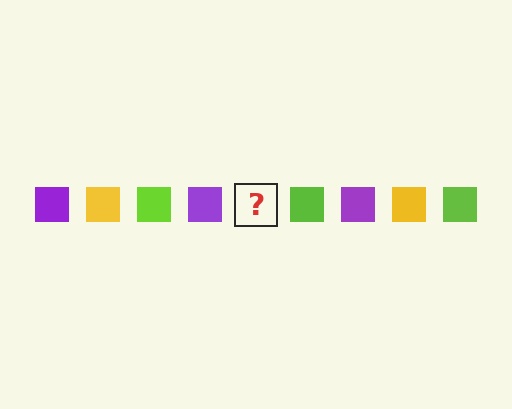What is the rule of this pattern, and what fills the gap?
The rule is that the pattern cycles through purple, yellow, lime squares. The gap should be filled with a yellow square.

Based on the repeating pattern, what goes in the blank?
The blank should be a yellow square.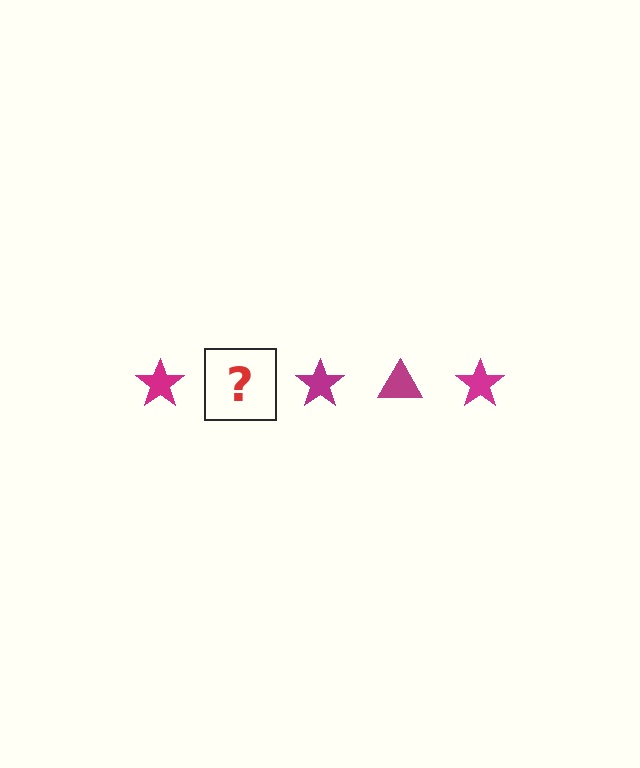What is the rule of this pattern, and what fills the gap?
The rule is that the pattern cycles through star, triangle shapes in magenta. The gap should be filled with a magenta triangle.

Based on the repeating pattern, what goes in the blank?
The blank should be a magenta triangle.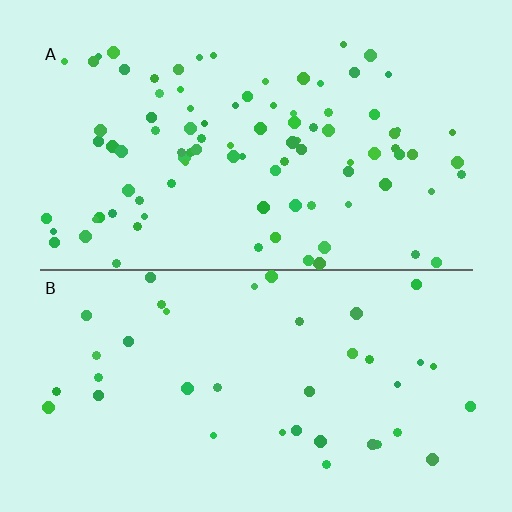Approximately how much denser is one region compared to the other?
Approximately 2.4× — region A over region B.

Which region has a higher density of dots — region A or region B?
A (the top).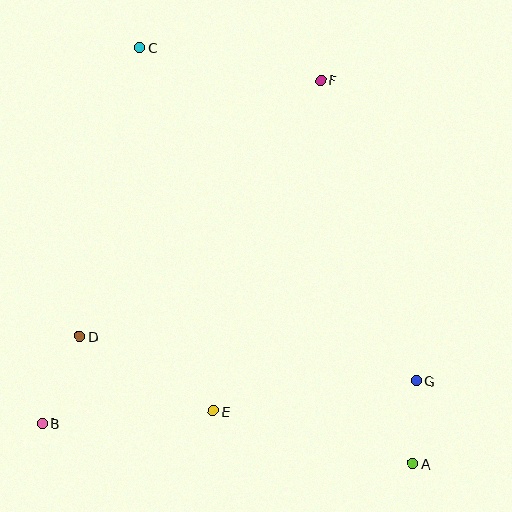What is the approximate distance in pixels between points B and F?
The distance between B and F is approximately 442 pixels.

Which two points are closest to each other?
Points A and G are closest to each other.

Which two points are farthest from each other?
Points A and C are farthest from each other.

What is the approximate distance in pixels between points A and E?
The distance between A and E is approximately 207 pixels.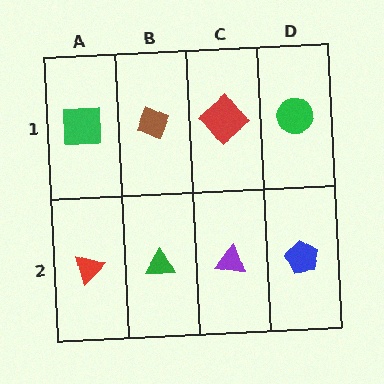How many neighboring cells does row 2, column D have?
2.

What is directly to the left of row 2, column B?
A red triangle.